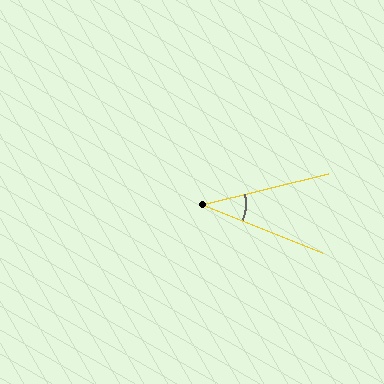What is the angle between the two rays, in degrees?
Approximately 36 degrees.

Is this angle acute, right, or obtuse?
It is acute.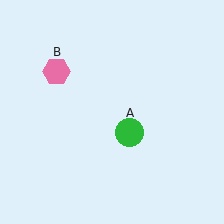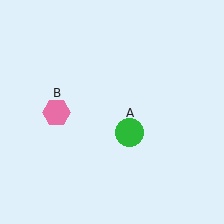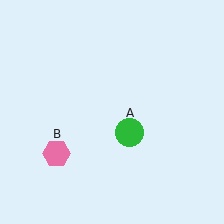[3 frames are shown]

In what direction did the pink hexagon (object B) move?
The pink hexagon (object B) moved down.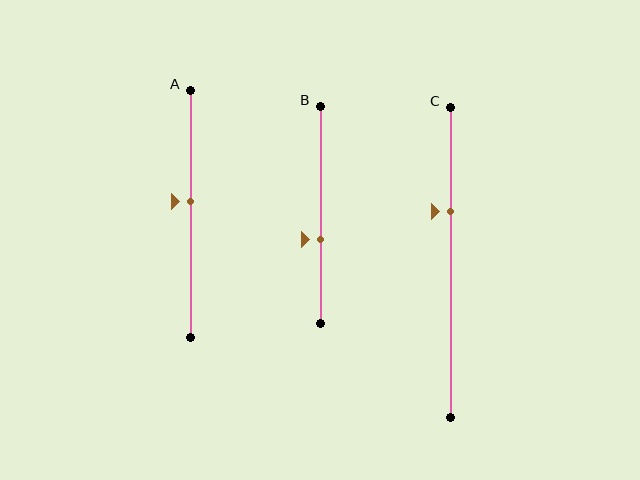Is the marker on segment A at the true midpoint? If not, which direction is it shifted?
No, the marker on segment A is shifted upward by about 5% of the segment length.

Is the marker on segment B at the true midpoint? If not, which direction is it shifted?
No, the marker on segment B is shifted downward by about 11% of the segment length.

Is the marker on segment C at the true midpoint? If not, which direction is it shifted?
No, the marker on segment C is shifted upward by about 17% of the segment length.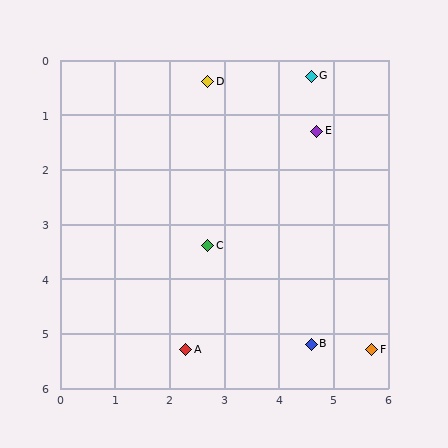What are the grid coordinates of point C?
Point C is at approximately (2.7, 3.4).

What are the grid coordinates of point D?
Point D is at approximately (2.7, 0.4).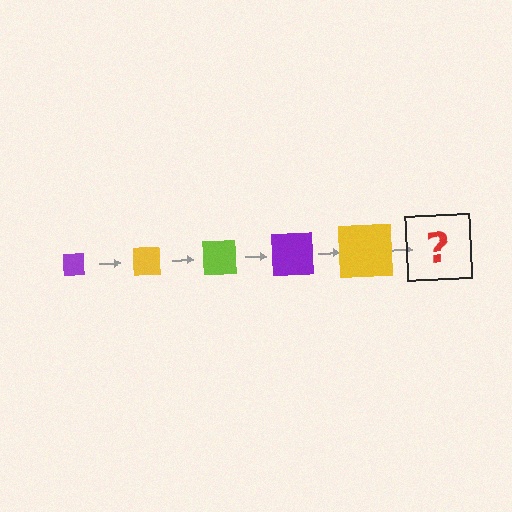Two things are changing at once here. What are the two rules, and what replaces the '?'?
The two rules are that the square grows larger each step and the color cycles through purple, yellow, and lime. The '?' should be a lime square, larger than the previous one.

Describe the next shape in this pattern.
It should be a lime square, larger than the previous one.